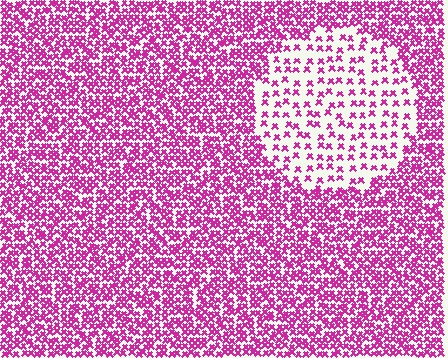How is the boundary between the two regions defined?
The boundary is defined by a change in element density (approximately 2.6x ratio). All elements are the same color, size, and shape.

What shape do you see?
I see a circle.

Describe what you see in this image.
The image contains small magenta elements arranged at two different densities. A circle-shaped region is visible where the elements are less densely packed than the surrounding area.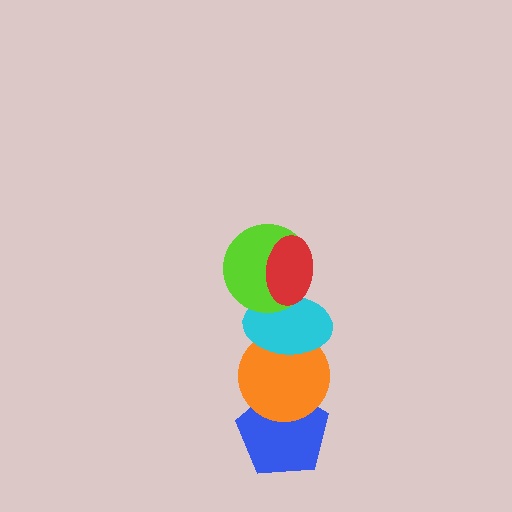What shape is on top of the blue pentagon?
The orange circle is on top of the blue pentagon.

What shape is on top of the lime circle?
The red ellipse is on top of the lime circle.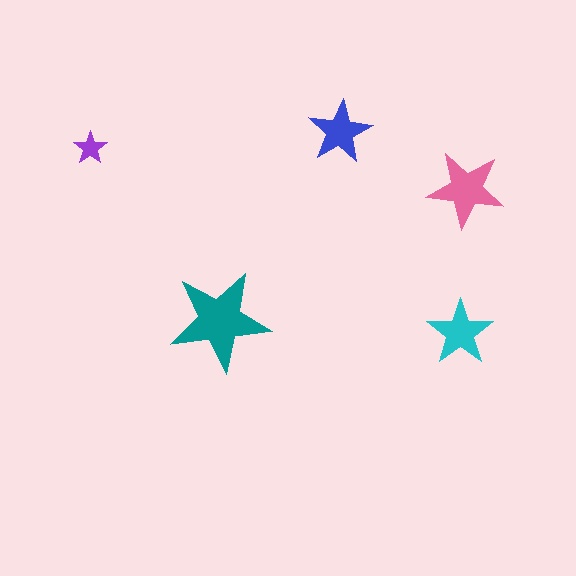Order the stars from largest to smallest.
the teal one, the pink one, the cyan one, the blue one, the purple one.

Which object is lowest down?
The cyan star is bottommost.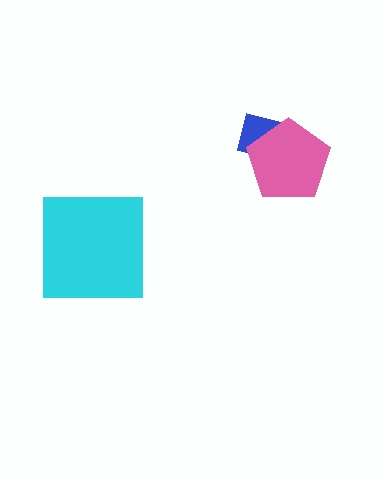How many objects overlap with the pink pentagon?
1 object overlaps with the pink pentagon.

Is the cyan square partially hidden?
No, no other shape covers it.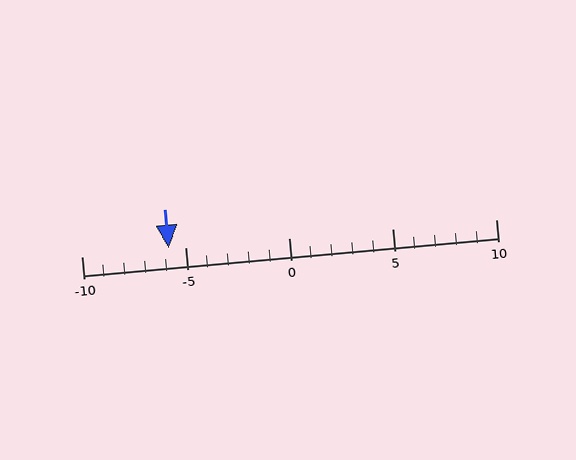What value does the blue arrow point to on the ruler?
The blue arrow points to approximately -6.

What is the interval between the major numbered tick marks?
The major tick marks are spaced 5 units apart.